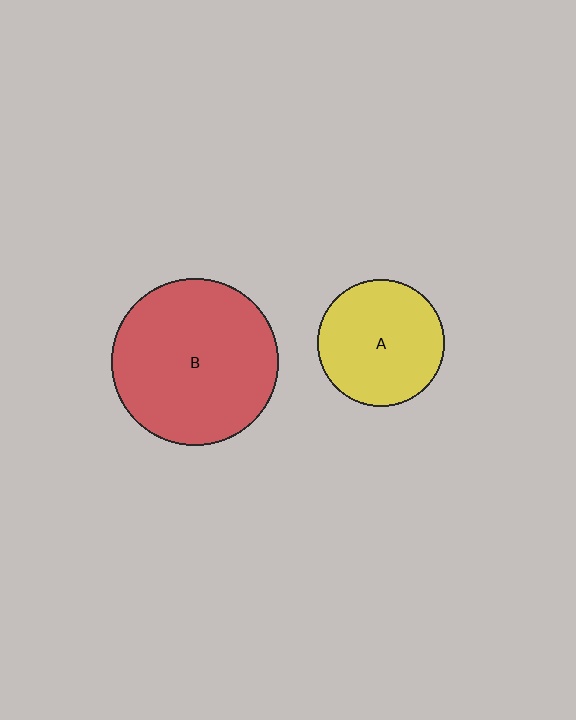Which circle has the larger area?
Circle B (red).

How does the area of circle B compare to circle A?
Approximately 1.7 times.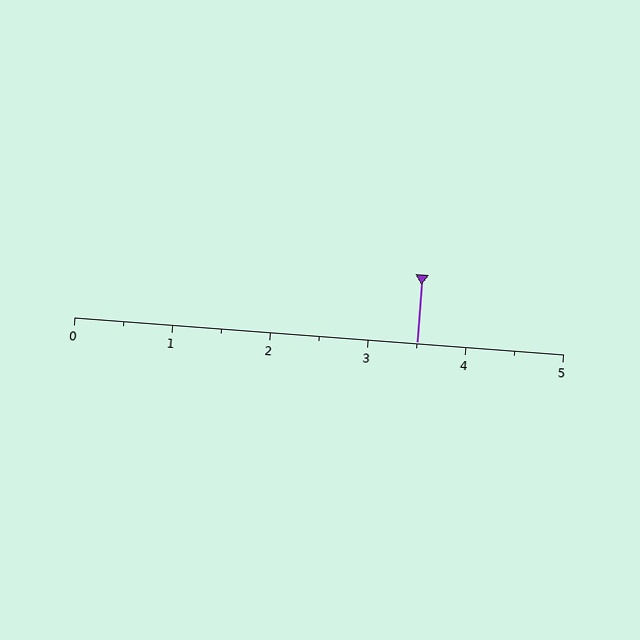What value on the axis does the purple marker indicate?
The marker indicates approximately 3.5.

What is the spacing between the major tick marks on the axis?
The major ticks are spaced 1 apart.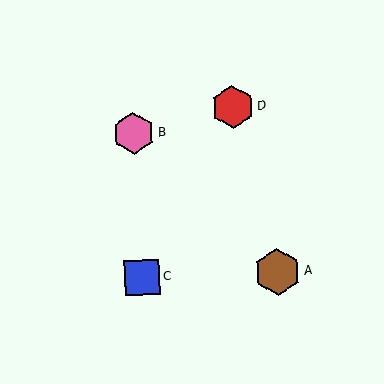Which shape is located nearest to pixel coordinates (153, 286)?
The blue square (labeled C) at (142, 278) is nearest to that location.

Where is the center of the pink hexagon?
The center of the pink hexagon is at (134, 133).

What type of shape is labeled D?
Shape D is a red hexagon.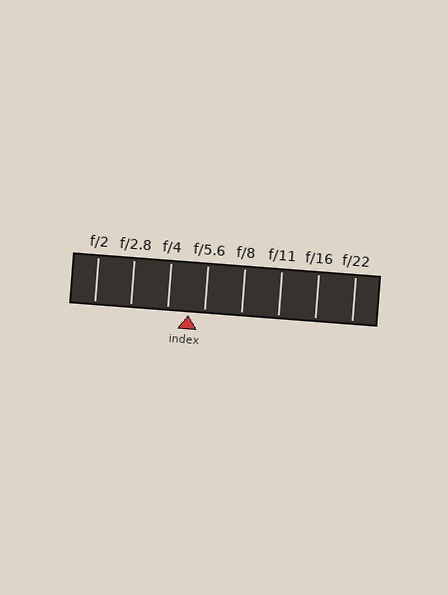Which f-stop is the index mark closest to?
The index mark is closest to f/5.6.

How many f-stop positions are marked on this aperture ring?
There are 8 f-stop positions marked.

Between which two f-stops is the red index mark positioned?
The index mark is between f/4 and f/5.6.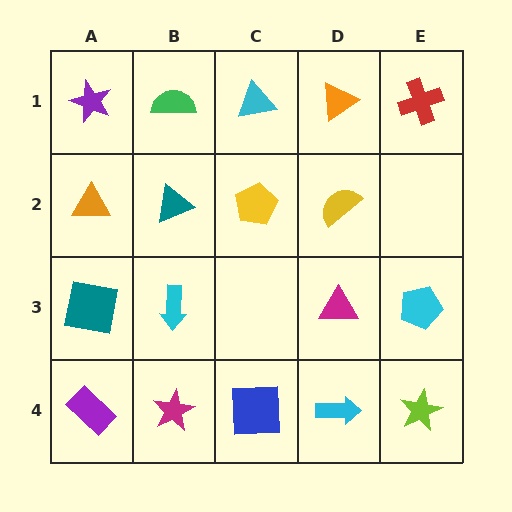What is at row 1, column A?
A purple star.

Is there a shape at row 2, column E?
No, that cell is empty.